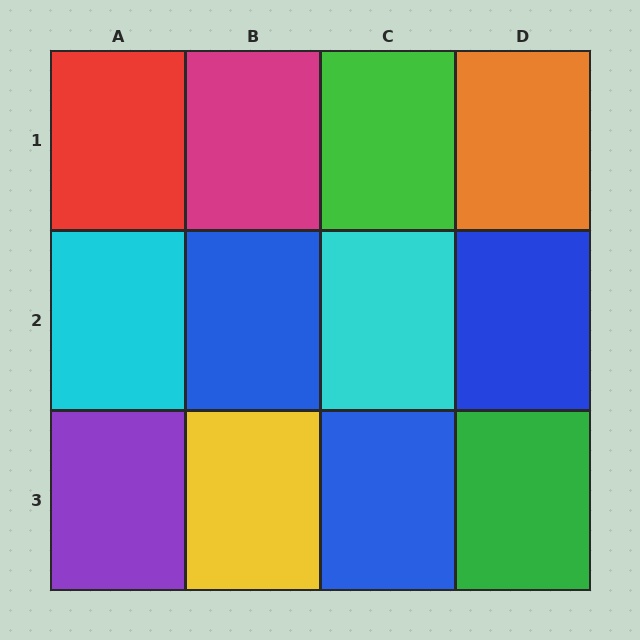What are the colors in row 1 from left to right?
Red, magenta, green, orange.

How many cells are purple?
1 cell is purple.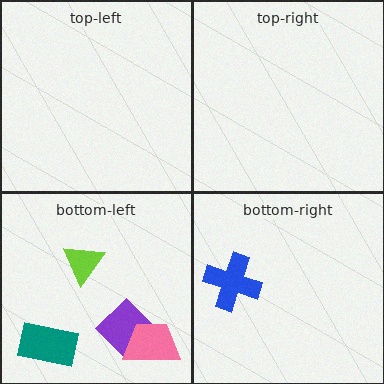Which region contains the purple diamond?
The bottom-left region.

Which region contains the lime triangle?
The bottom-left region.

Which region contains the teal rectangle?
The bottom-left region.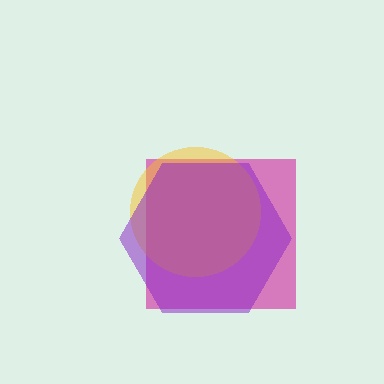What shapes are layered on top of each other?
The layered shapes are: a magenta square, a yellow circle, a purple hexagon.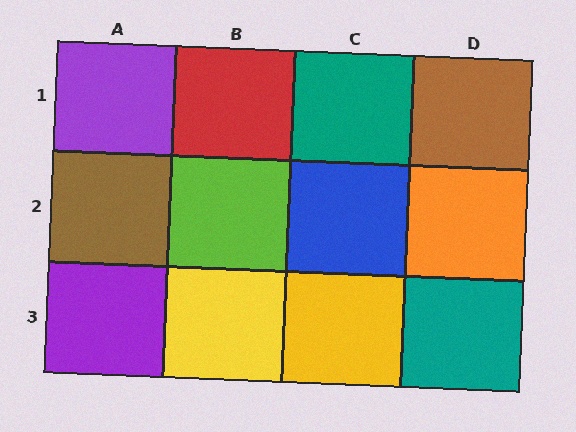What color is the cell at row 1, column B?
Red.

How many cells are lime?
1 cell is lime.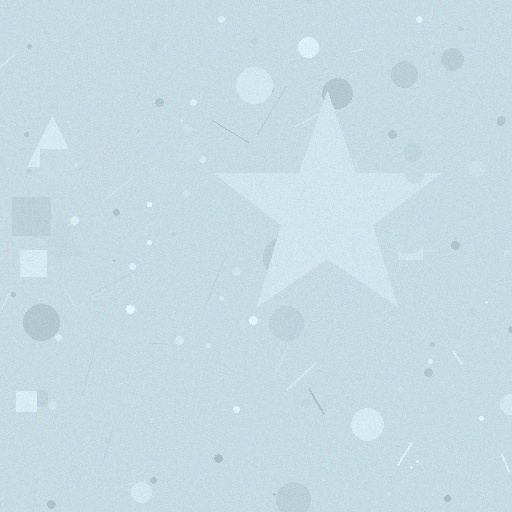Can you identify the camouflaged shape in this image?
The camouflaged shape is a star.